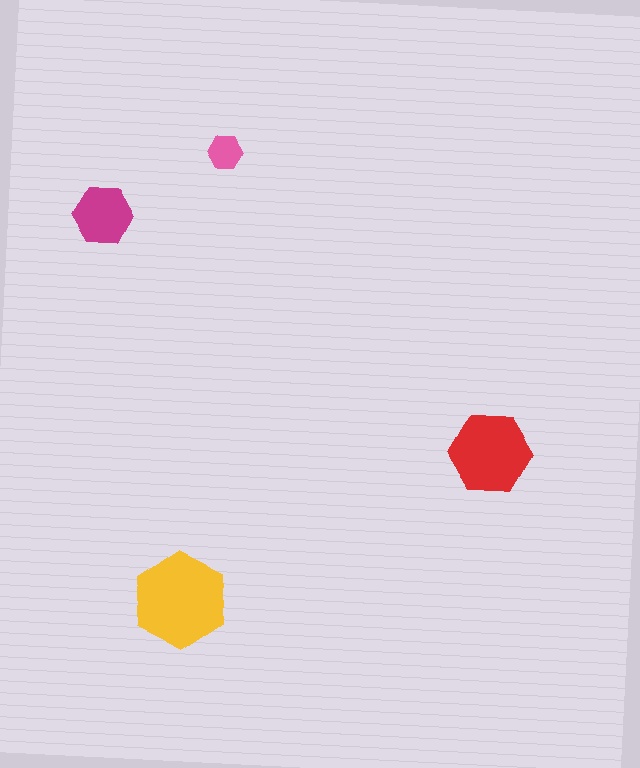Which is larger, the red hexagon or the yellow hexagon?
The yellow one.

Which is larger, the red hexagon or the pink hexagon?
The red one.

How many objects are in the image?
There are 4 objects in the image.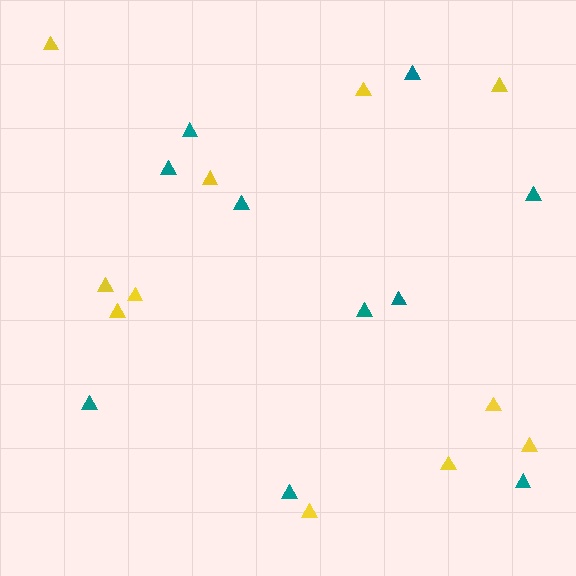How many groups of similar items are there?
There are 2 groups: one group of teal triangles (10) and one group of yellow triangles (11).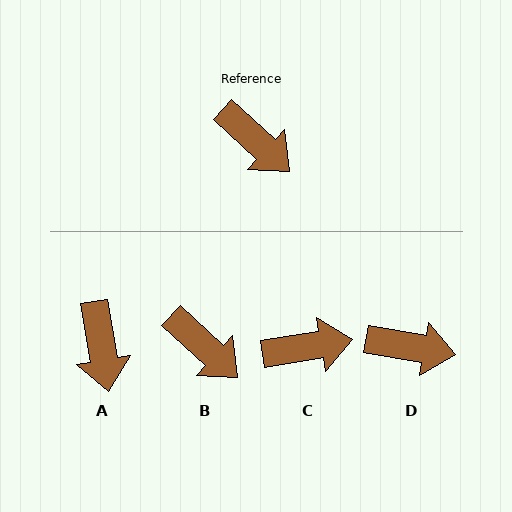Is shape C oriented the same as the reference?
No, it is off by about 52 degrees.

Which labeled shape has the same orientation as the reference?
B.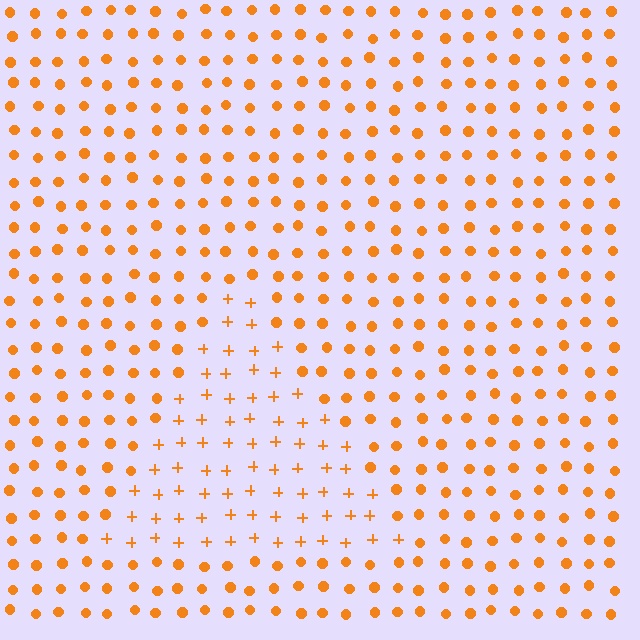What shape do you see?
I see a triangle.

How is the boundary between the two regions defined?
The boundary is defined by a change in element shape: plus signs inside vs. circles outside. All elements share the same color and spacing.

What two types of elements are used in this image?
The image uses plus signs inside the triangle region and circles outside it.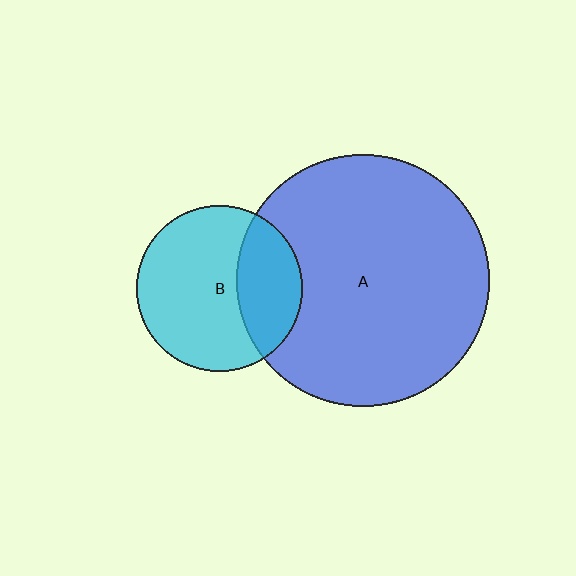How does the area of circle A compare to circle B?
Approximately 2.3 times.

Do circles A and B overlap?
Yes.